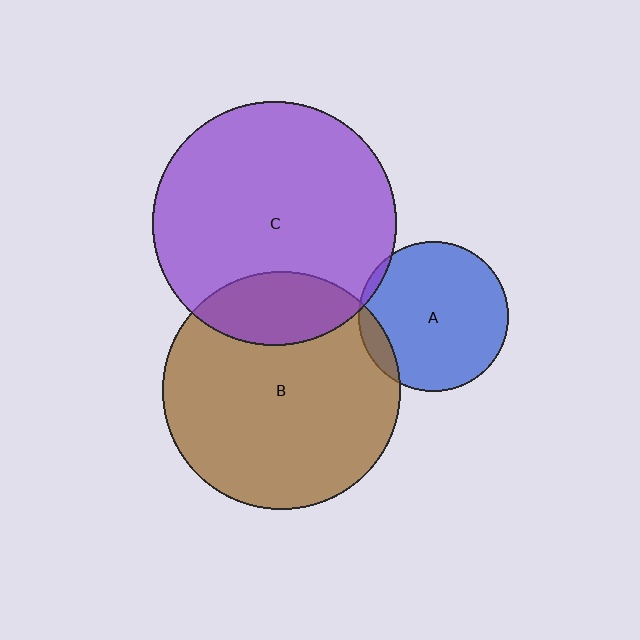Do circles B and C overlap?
Yes.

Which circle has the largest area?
Circle C (purple).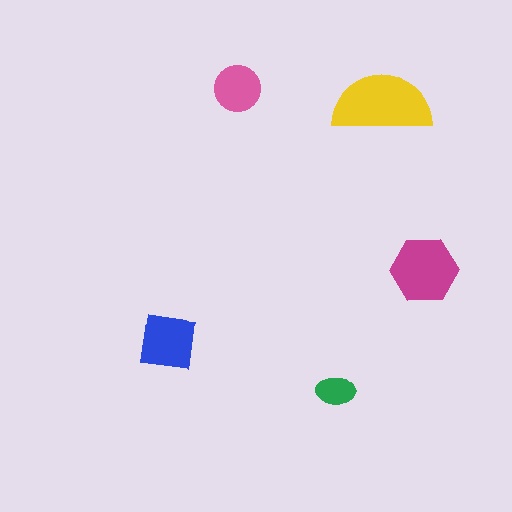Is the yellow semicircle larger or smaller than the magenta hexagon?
Larger.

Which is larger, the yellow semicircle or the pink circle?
The yellow semicircle.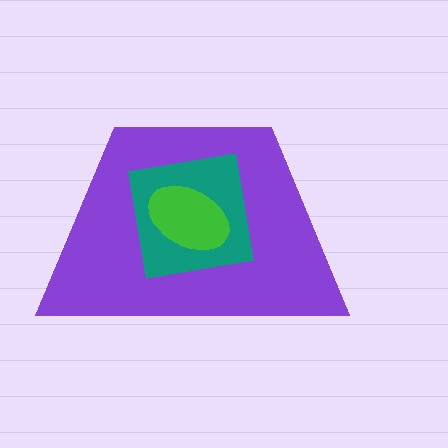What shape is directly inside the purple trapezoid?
The teal square.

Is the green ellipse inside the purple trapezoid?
Yes.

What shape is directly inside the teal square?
The green ellipse.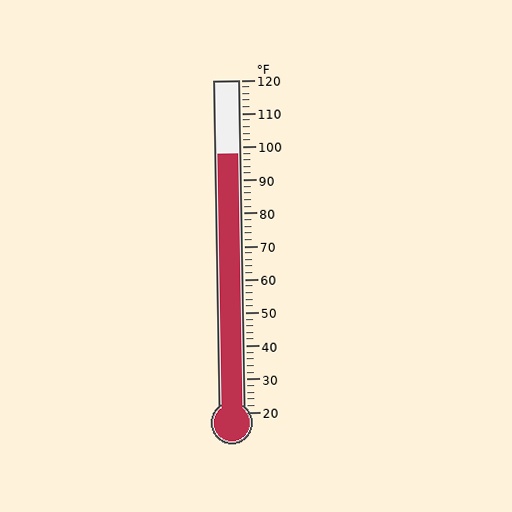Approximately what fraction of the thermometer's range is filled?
The thermometer is filled to approximately 80% of its range.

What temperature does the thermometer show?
The thermometer shows approximately 98°F.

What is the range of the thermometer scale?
The thermometer scale ranges from 20°F to 120°F.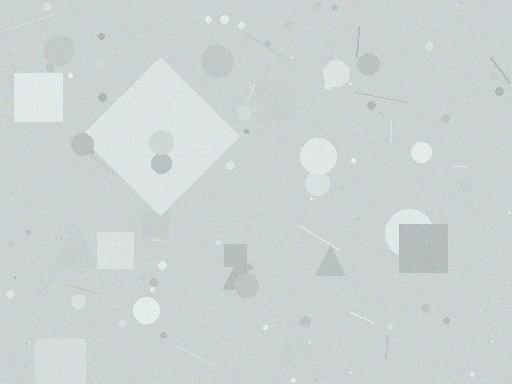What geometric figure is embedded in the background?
A diamond is embedded in the background.